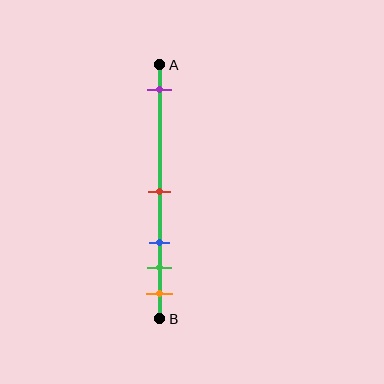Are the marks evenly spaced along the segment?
No, the marks are not evenly spaced.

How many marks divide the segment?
There are 5 marks dividing the segment.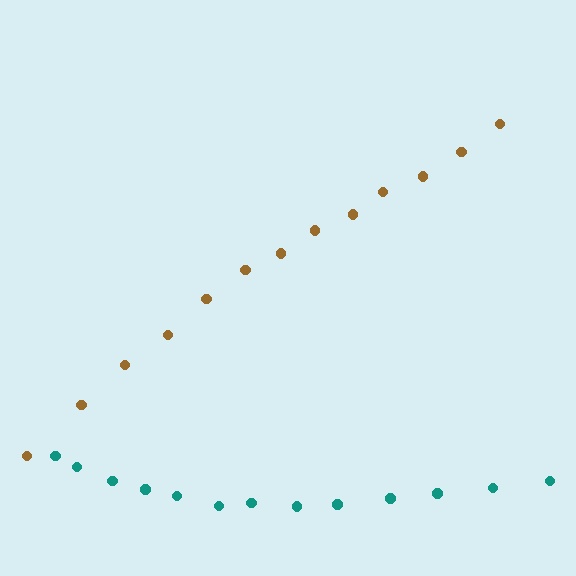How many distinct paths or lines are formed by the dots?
There are 2 distinct paths.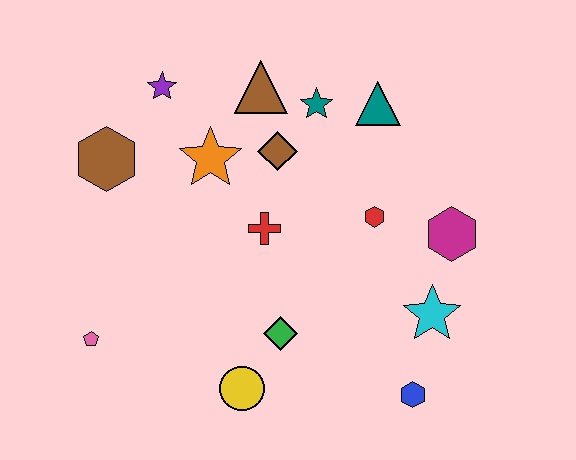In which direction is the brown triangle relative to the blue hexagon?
The brown triangle is above the blue hexagon.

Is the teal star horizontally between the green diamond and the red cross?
No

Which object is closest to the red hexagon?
The magenta hexagon is closest to the red hexagon.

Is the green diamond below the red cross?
Yes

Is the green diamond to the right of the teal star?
No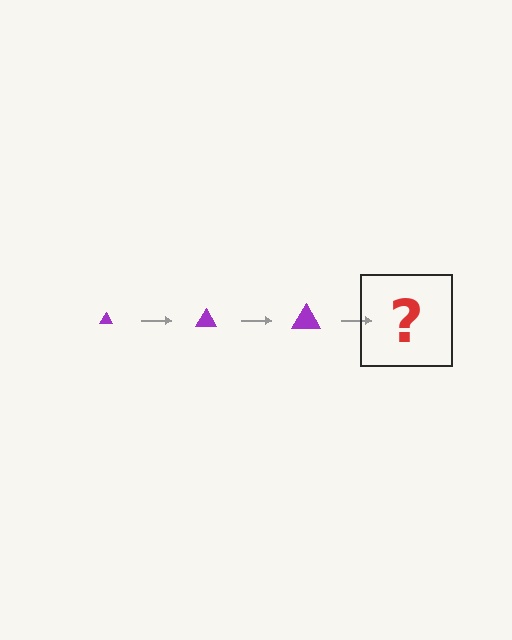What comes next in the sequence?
The next element should be a purple triangle, larger than the previous one.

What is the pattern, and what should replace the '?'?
The pattern is that the triangle gets progressively larger each step. The '?' should be a purple triangle, larger than the previous one.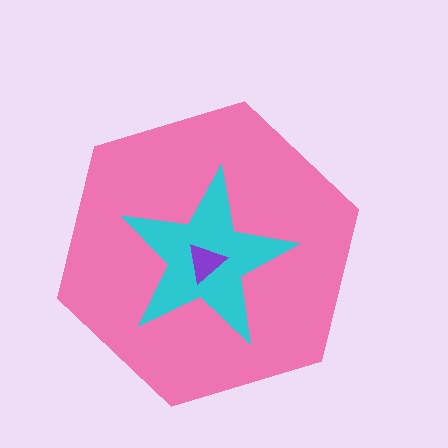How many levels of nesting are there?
3.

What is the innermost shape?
The purple triangle.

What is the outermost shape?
The pink hexagon.